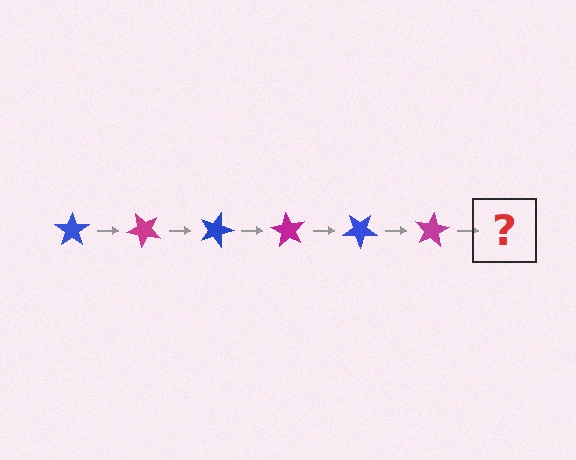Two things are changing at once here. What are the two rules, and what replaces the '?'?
The two rules are that it rotates 45 degrees each step and the color cycles through blue and magenta. The '?' should be a blue star, rotated 270 degrees from the start.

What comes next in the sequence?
The next element should be a blue star, rotated 270 degrees from the start.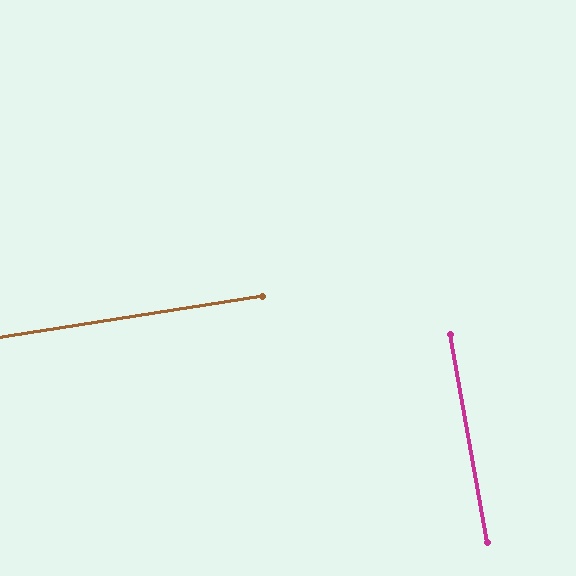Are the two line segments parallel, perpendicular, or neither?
Perpendicular — they meet at approximately 89°.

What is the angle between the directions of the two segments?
Approximately 89 degrees.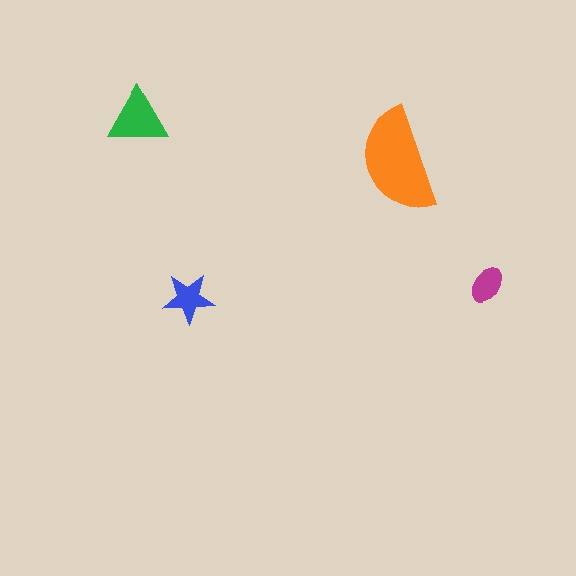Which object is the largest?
The orange semicircle.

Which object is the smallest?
The magenta ellipse.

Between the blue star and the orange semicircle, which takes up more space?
The orange semicircle.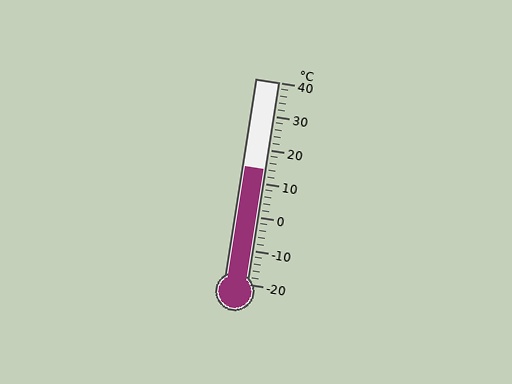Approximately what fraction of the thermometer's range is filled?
The thermometer is filled to approximately 55% of its range.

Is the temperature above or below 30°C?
The temperature is below 30°C.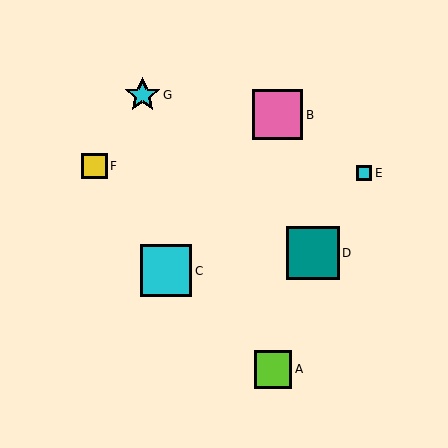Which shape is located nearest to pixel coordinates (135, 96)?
The cyan star (labeled G) at (142, 95) is nearest to that location.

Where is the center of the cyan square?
The center of the cyan square is at (364, 173).